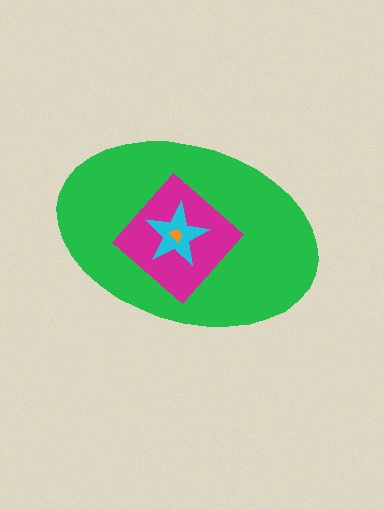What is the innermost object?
The orange trapezoid.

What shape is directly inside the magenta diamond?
The cyan star.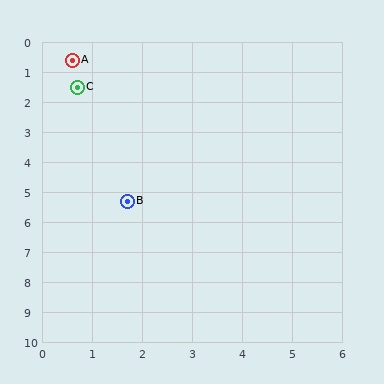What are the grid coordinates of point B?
Point B is at approximately (1.7, 5.3).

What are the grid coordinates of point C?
Point C is at approximately (0.7, 1.5).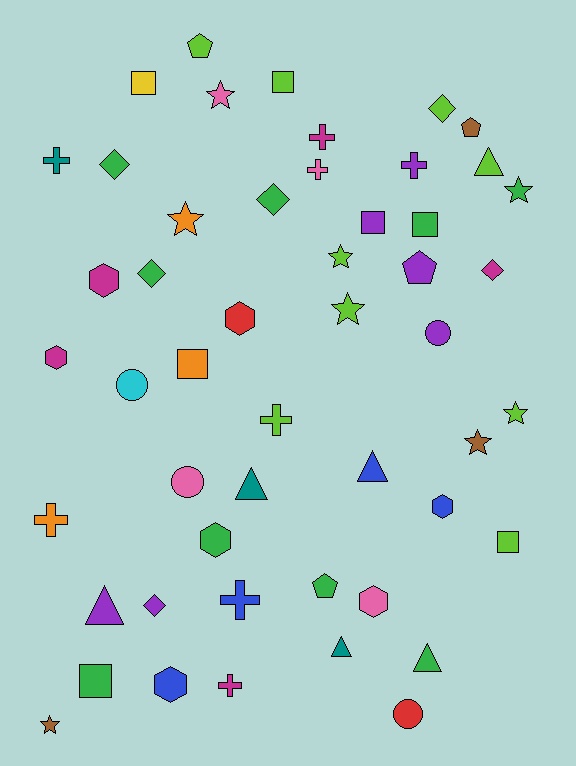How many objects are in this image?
There are 50 objects.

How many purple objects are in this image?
There are 6 purple objects.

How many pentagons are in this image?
There are 4 pentagons.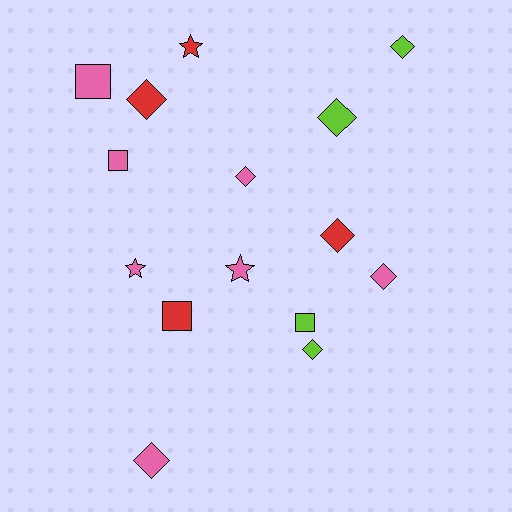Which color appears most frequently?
Pink, with 7 objects.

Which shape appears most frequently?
Diamond, with 8 objects.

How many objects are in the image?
There are 15 objects.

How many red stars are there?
There is 1 red star.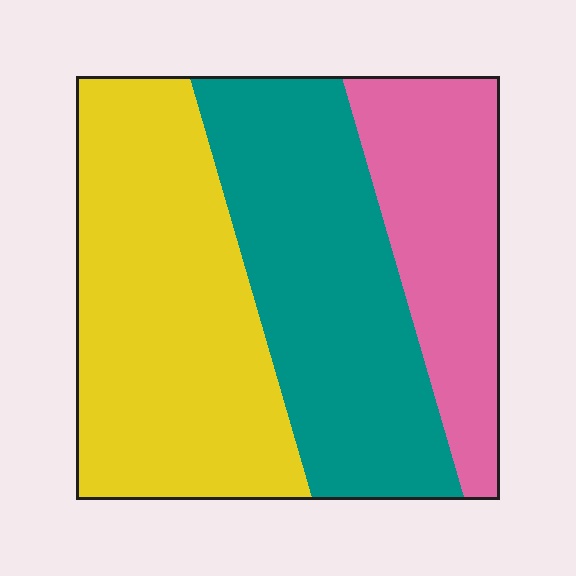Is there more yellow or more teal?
Yellow.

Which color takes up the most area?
Yellow, at roughly 40%.